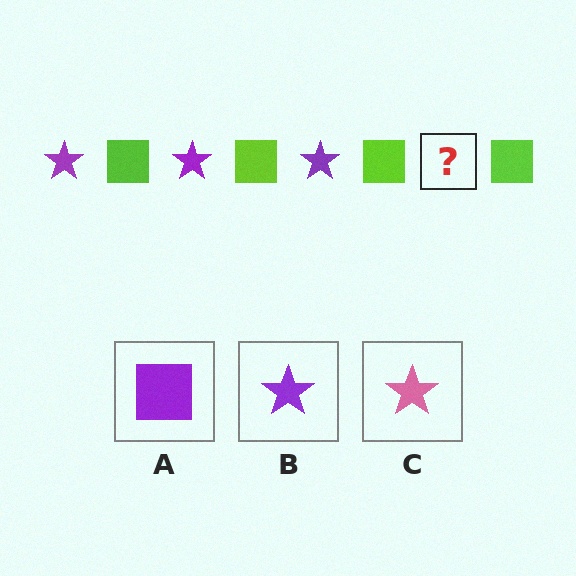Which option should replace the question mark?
Option B.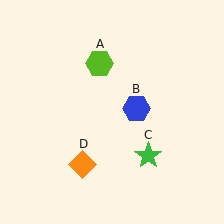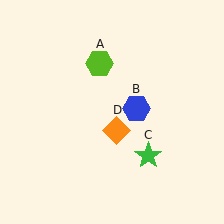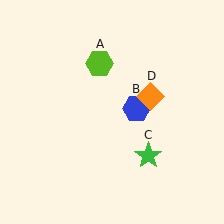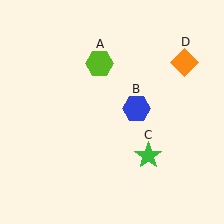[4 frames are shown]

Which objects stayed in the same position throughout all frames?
Lime hexagon (object A) and blue hexagon (object B) and green star (object C) remained stationary.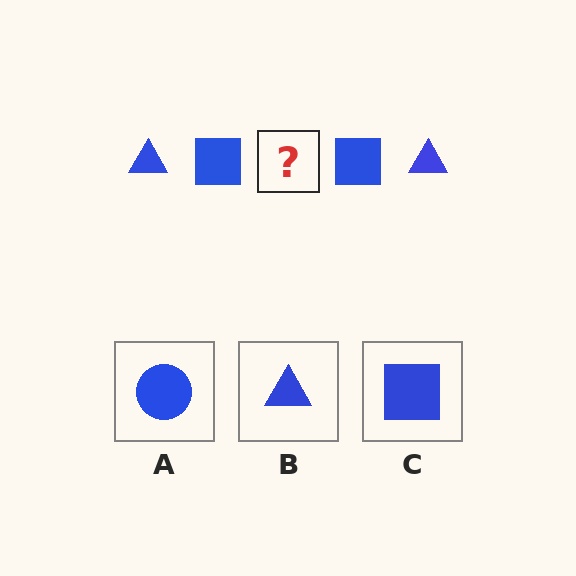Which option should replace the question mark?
Option B.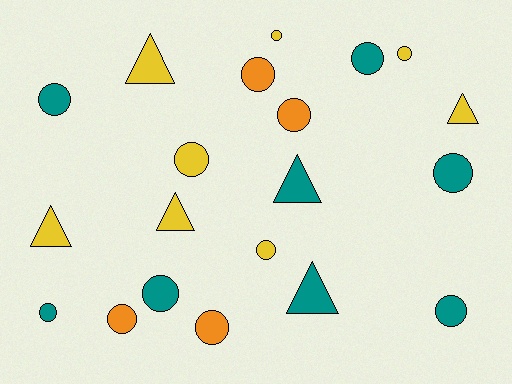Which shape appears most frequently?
Circle, with 14 objects.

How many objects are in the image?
There are 20 objects.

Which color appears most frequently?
Teal, with 8 objects.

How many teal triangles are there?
There are 2 teal triangles.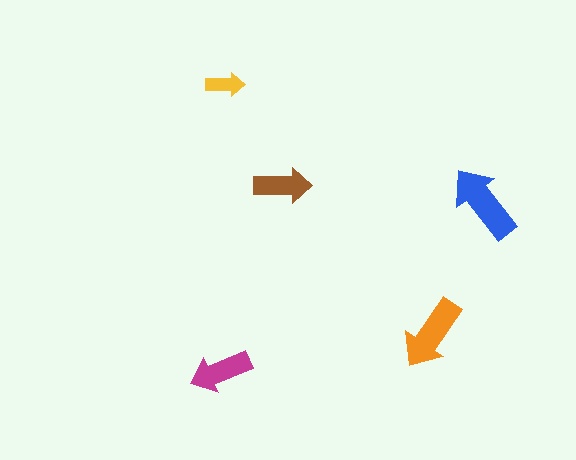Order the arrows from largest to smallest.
the blue one, the orange one, the magenta one, the brown one, the yellow one.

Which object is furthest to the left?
The magenta arrow is leftmost.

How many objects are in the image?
There are 5 objects in the image.